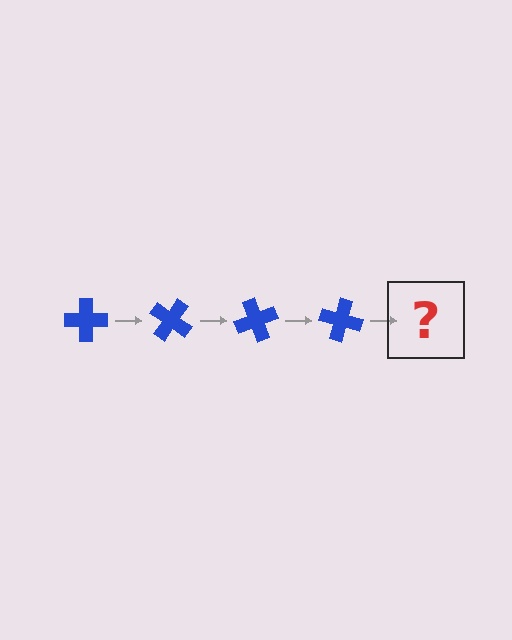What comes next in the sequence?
The next element should be a blue cross rotated 140 degrees.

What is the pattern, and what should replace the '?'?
The pattern is that the cross rotates 35 degrees each step. The '?' should be a blue cross rotated 140 degrees.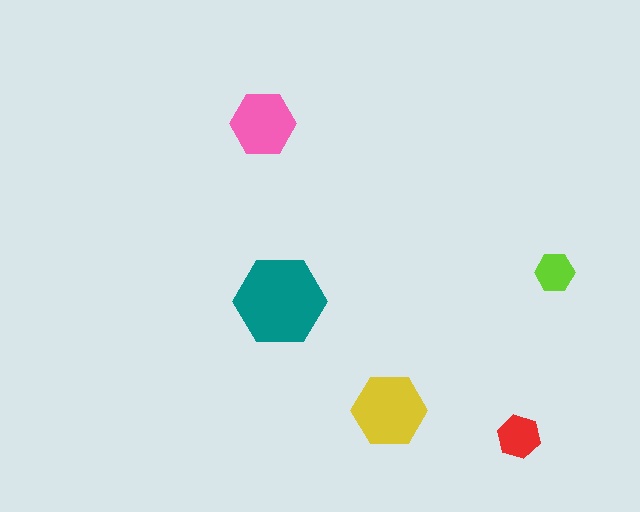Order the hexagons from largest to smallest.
the teal one, the yellow one, the pink one, the red one, the lime one.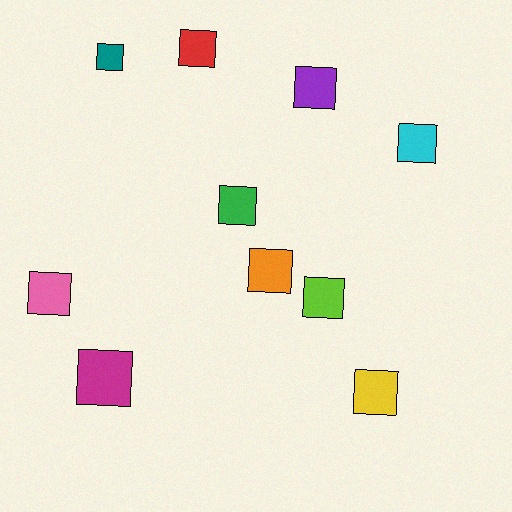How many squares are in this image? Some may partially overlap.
There are 10 squares.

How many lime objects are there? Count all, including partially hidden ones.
There is 1 lime object.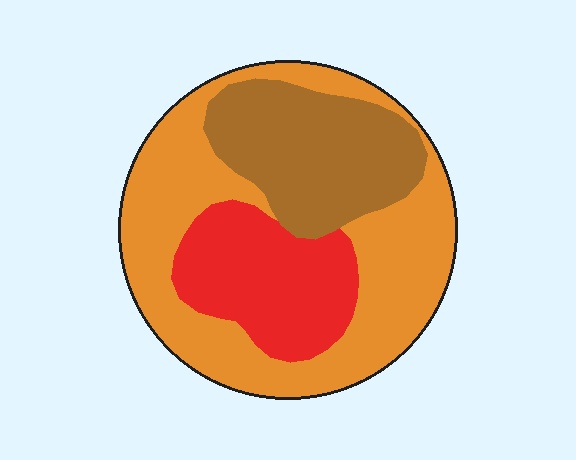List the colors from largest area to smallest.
From largest to smallest: orange, brown, red.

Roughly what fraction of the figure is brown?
Brown takes up about one quarter (1/4) of the figure.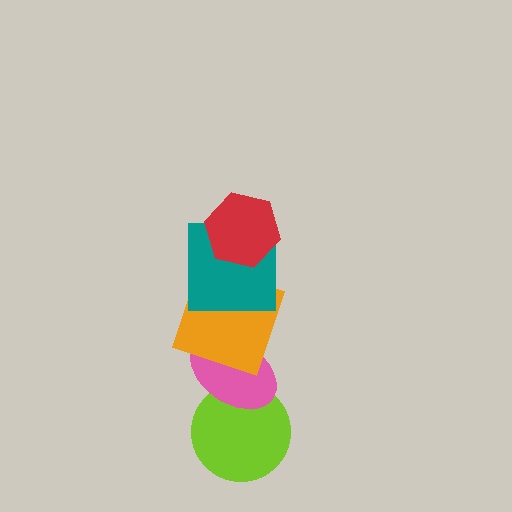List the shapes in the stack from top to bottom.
From top to bottom: the red hexagon, the teal square, the orange square, the pink ellipse, the lime circle.